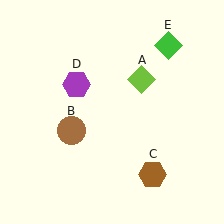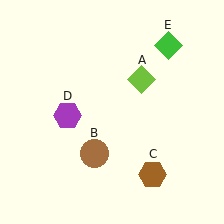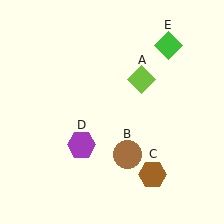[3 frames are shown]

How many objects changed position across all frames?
2 objects changed position: brown circle (object B), purple hexagon (object D).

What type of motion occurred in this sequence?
The brown circle (object B), purple hexagon (object D) rotated counterclockwise around the center of the scene.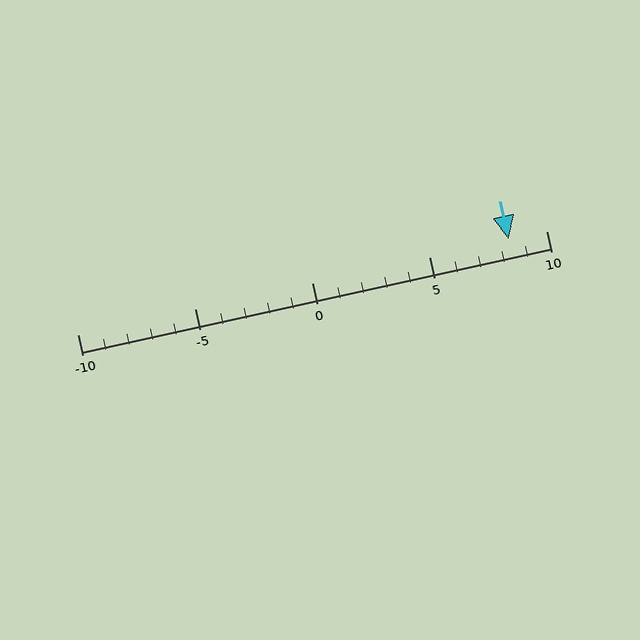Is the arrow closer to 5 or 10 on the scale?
The arrow is closer to 10.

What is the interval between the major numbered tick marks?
The major tick marks are spaced 5 units apart.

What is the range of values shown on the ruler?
The ruler shows values from -10 to 10.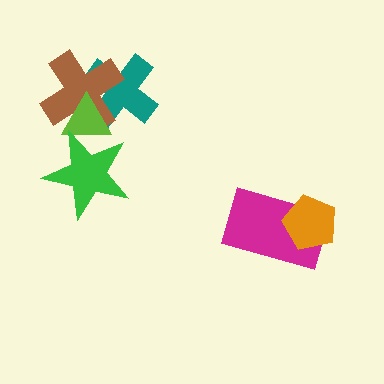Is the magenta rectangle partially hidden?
Yes, it is partially covered by another shape.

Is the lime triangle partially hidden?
Yes, it is partially covered by another shape.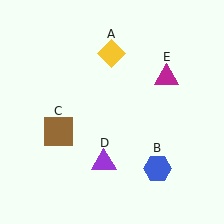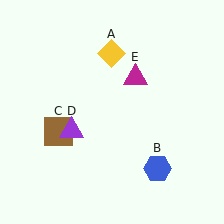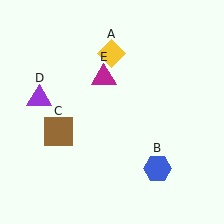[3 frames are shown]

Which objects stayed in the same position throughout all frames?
Yellow diamond (object A) and blue hexagon (object B) and brown square (object C) remained stationary.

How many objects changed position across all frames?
2 objects changed position: purple triangle (object D), magenta triangle (object E).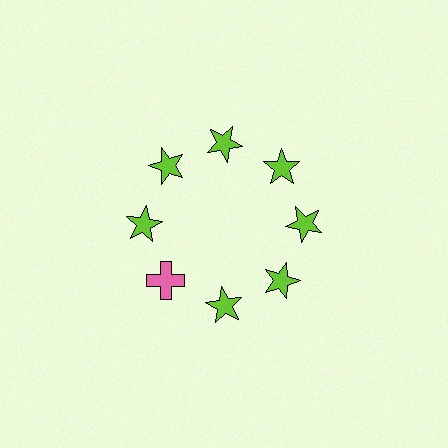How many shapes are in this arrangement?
There are 8 shapes arranged in a ring pattern.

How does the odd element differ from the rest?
It differs in both color (pink instead of lime) and shape (cross instead of star).